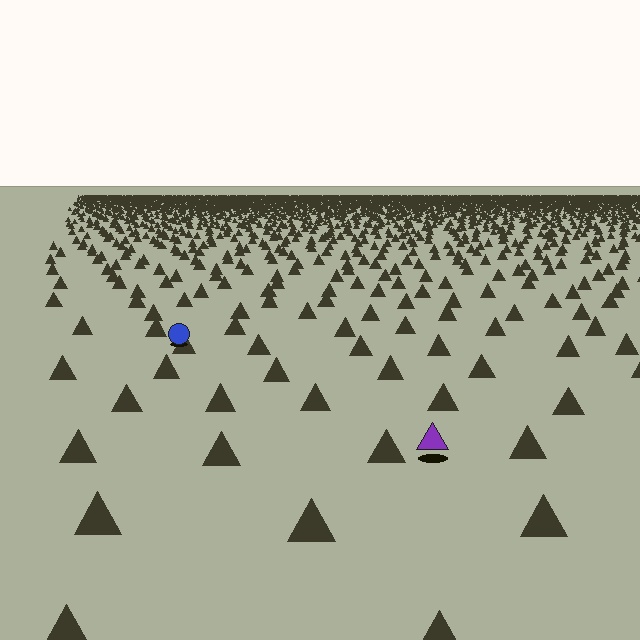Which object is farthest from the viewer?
The blue circle is farthest from the viewer. It appears smaller and the ground texture around it is denser.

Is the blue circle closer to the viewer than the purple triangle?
No. The purple triangle is closer — you can tell from the texture gradient: the ground texture is coarser near it.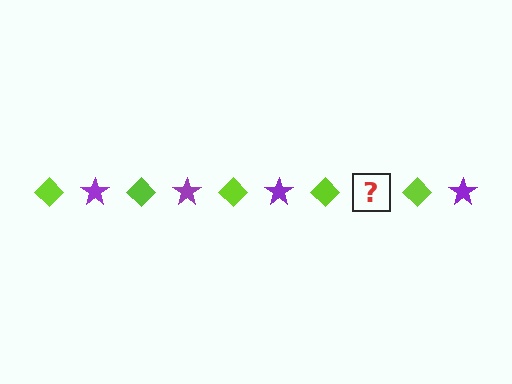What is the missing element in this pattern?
The missing element is a purple star.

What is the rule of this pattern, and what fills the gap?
The rule is that the pattern alternates between lime diamond and purple star. The gap should be filled with a purple star.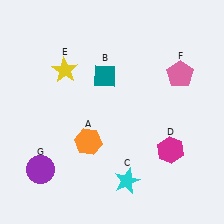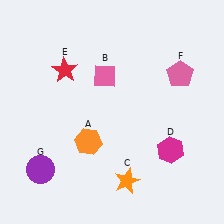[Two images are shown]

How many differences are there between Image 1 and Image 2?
There are 3 differences between the two images.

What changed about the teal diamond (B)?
In Image 1, B is teal. In Image 2, it changed to pink.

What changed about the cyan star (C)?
In Image 1, C is cyan. In Image 2, it changed to orange.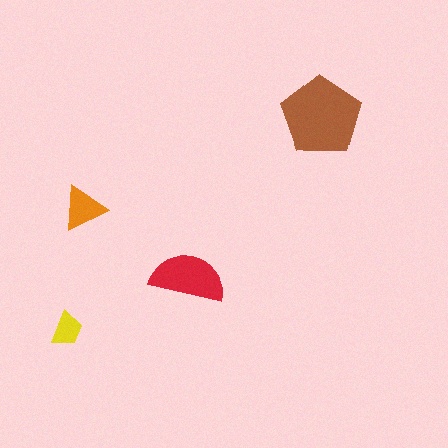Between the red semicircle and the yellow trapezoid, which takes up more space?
The red semicircle.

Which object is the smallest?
The yellow trapezoid.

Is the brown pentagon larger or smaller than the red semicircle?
Larger.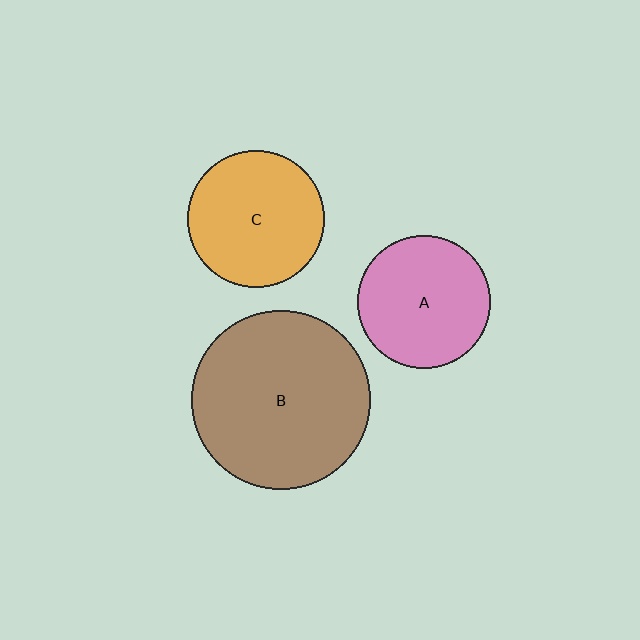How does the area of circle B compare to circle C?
Approximately 1.7 times.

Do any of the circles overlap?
No, none of the circles overlap.